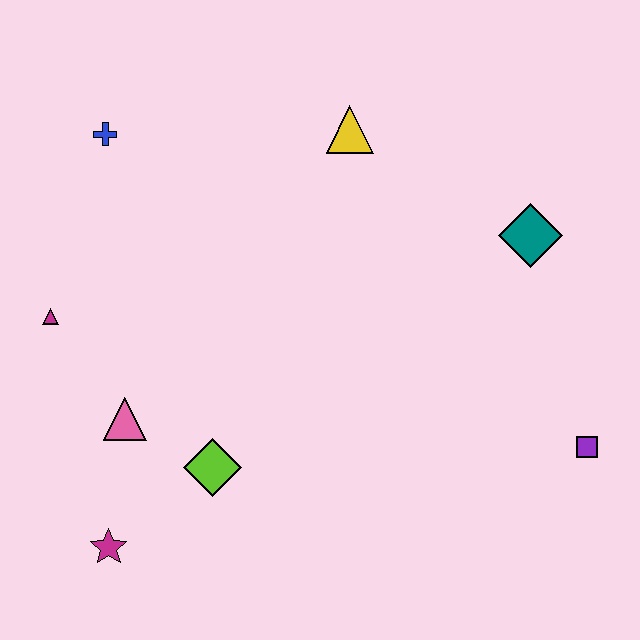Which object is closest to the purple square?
The teal diamond is closest to the purple square.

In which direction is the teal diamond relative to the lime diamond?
The teal diamond is to the right of the lime diamond.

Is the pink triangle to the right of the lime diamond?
No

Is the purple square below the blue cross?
Yes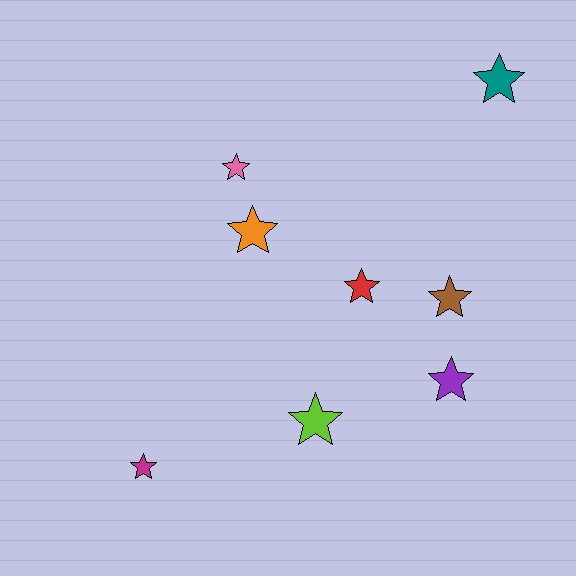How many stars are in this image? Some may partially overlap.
There are 8 stars.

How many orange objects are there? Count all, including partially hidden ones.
There is 1 orange object.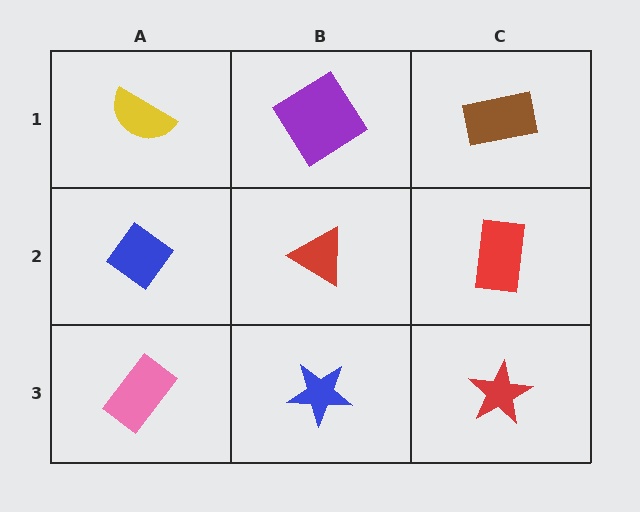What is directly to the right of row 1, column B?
A brown rectangle.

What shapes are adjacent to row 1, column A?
A blue diamond (row 2, column A), a purple diamond (row 1, column B).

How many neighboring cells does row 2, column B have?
4.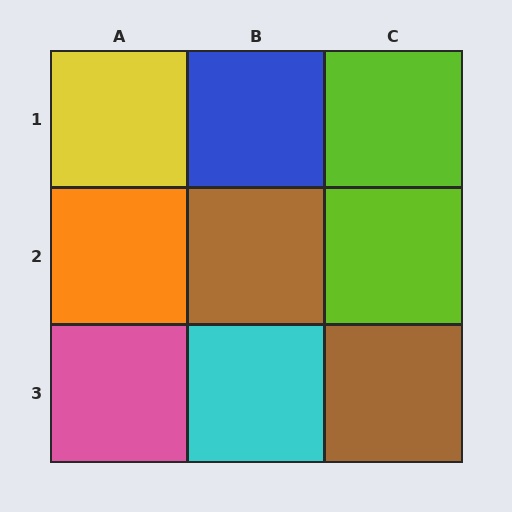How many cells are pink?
1 cell is pink.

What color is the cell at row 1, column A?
Yellow.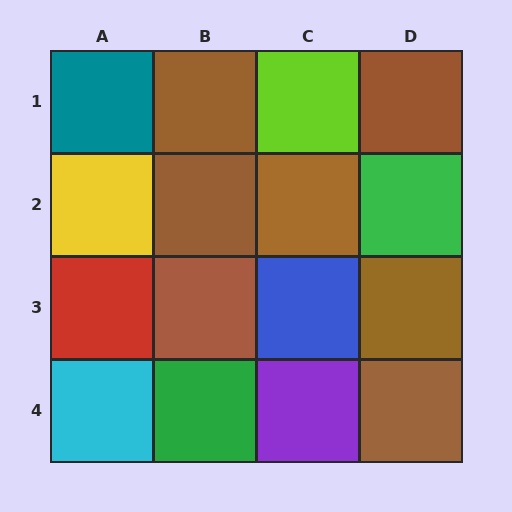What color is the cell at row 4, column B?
Green.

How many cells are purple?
1 cell is purple.